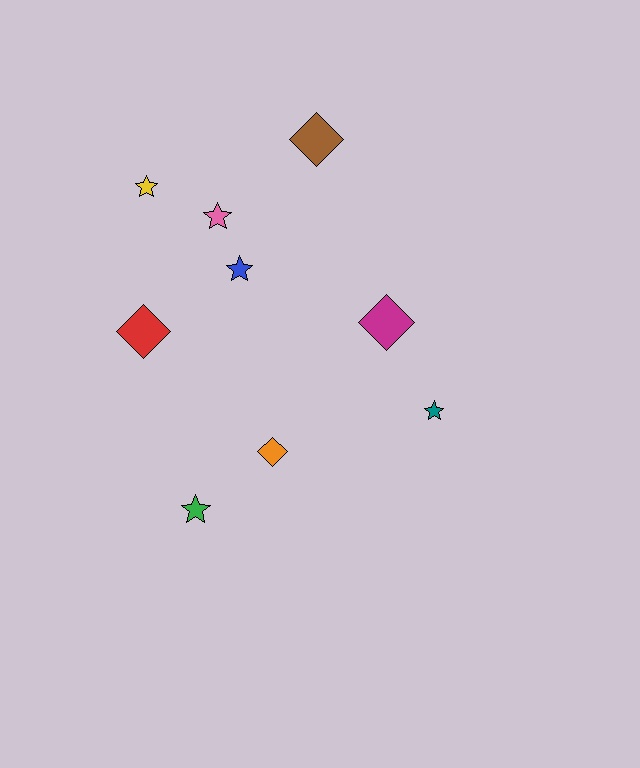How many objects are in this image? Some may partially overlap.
There are 9 objects.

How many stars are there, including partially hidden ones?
There are 5 stars.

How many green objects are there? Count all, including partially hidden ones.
There is 1 green object.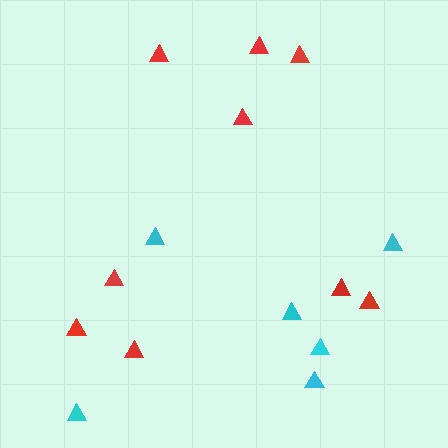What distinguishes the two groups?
There are 2 groups: one group of red triangles (9) and one group of cyan triangles (6).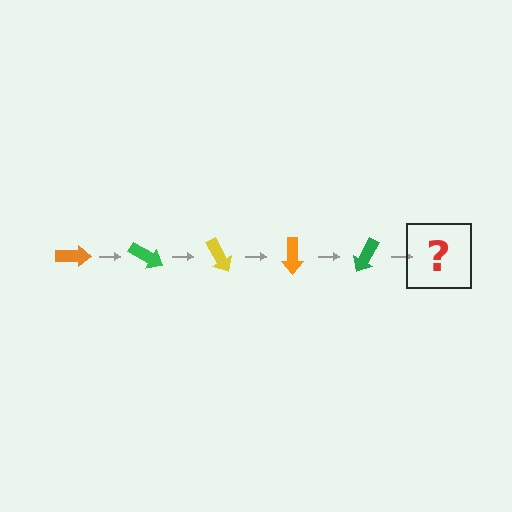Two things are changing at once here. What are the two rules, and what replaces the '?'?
The two rules are that it rotates 30 degrees each step and the color cycles through orange, green, and yellow. The '?' should be a yellow arrow, rotated 150 degrees from the start.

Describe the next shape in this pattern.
It should be a yellow arrow, rotated 150 degrees from the start.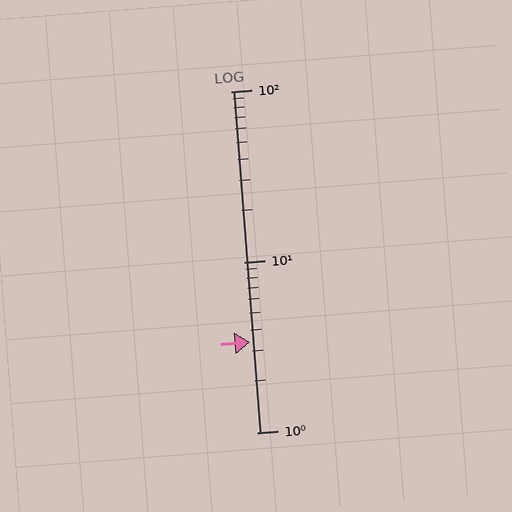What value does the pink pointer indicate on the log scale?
The pointer indicates approximately 3.4.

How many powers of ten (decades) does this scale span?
The scale spans 2 decades, from 1 to 100.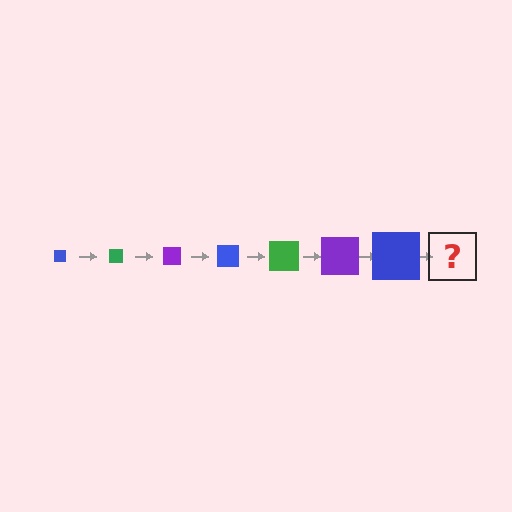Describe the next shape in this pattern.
It should be a green square, larger than the previous one.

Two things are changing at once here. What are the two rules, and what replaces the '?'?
The two rules are that the square grows larger each step and the color cycles through blue, green, and purple. The '?' should be a green square, larger than the previous one.